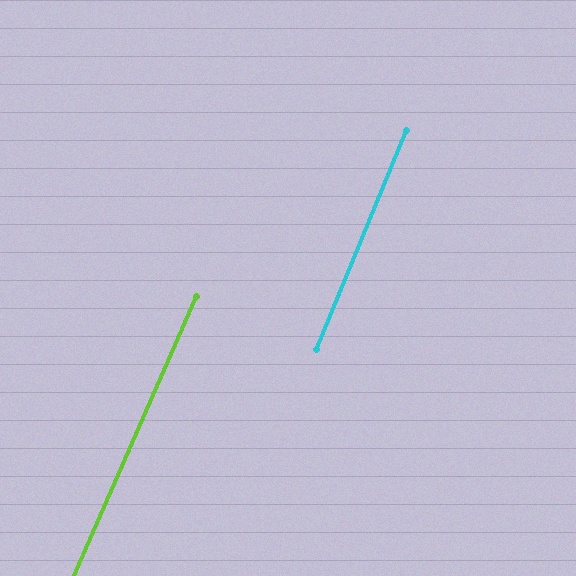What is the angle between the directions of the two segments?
Approximately 1 degree.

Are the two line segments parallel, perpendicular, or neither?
Parallel — their directions differ by only 1.2°.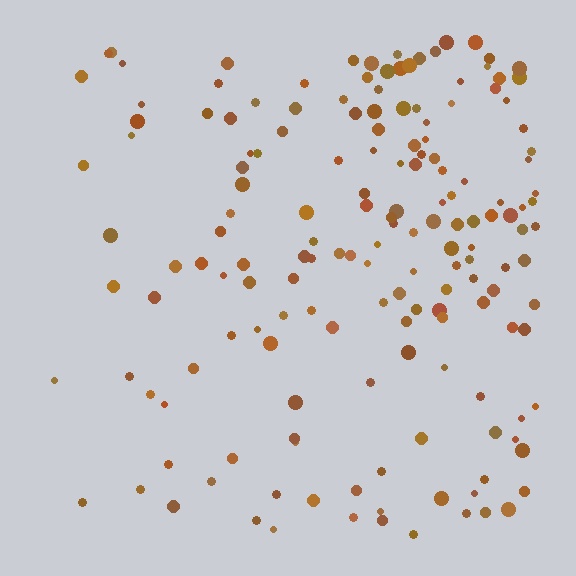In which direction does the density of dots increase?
From left to right, with the right side densest.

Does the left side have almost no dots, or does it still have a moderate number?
Still a moderate number, just noticeably fewer than the right.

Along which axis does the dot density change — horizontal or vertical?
Horizontal.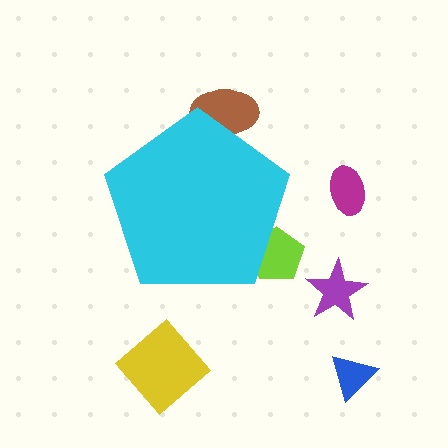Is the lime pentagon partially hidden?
Yes, the lime pentagon is partially hidden behind the cyan pentagon.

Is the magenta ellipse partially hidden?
No, the magenta ellipse is fully visible.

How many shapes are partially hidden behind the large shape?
2 shapes are partially hidden.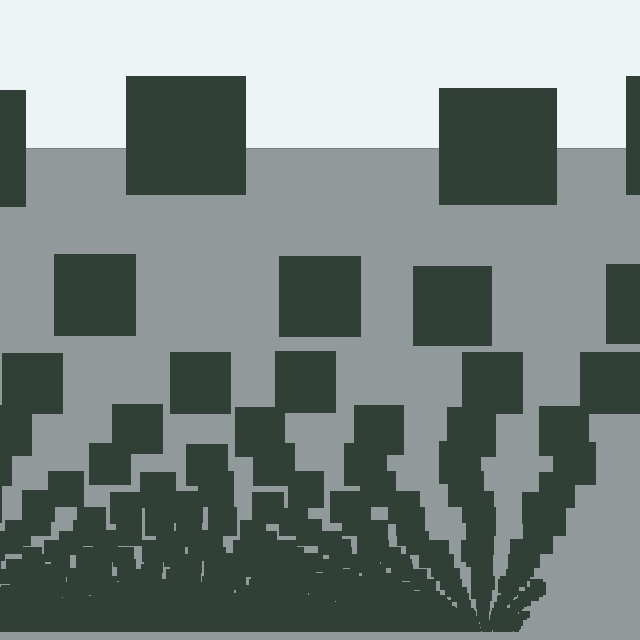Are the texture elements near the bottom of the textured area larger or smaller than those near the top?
Smaller. The gradient is inverted — elements near the bottom are smaller and denser.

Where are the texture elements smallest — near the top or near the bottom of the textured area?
Near the bottom.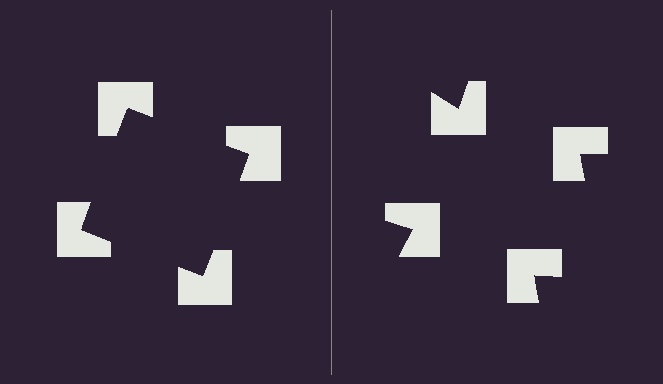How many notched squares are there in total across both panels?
8 — 4 on each side.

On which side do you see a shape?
An illusory square appears on the left side. On the right side the wedge cuts are rotated, so no coherent shape forms.